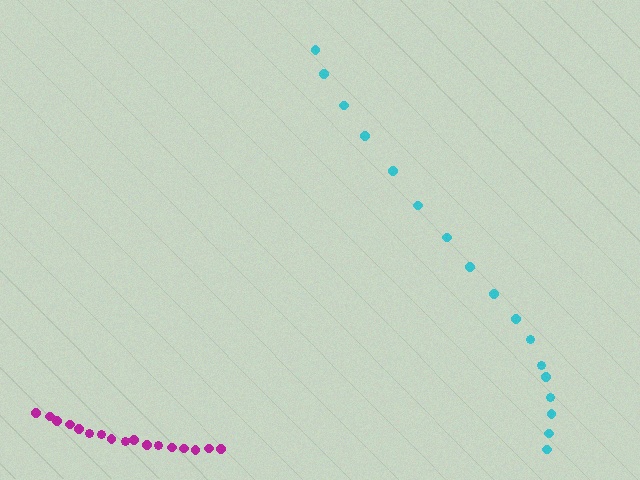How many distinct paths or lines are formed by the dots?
There are 2 distinct paths.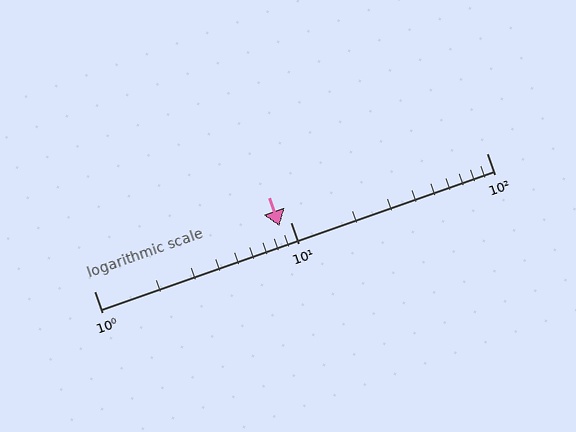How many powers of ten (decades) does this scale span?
The scale spans 2 decades, from 1 to 100.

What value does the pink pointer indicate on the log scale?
The pointer indicates approximately 8.8.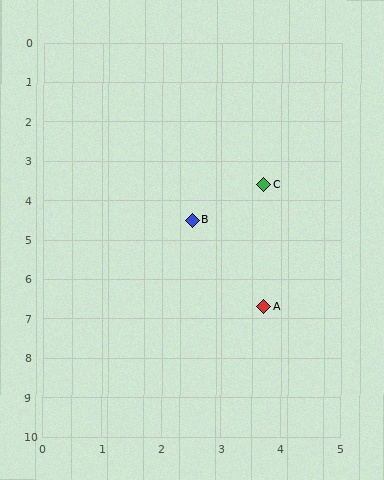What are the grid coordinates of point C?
Point C is at approximately (3.7, 3.6).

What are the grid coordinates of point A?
Point A is at approximately (3.7, 6.7).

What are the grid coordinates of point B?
Point B is at approximately (2.5, 4.5).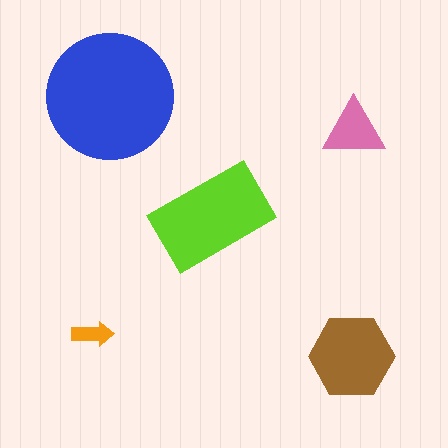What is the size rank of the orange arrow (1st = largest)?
5th.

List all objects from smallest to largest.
The orange arrow, the pink triangle, the brown hexagon, the lime rectangle, the blue circle.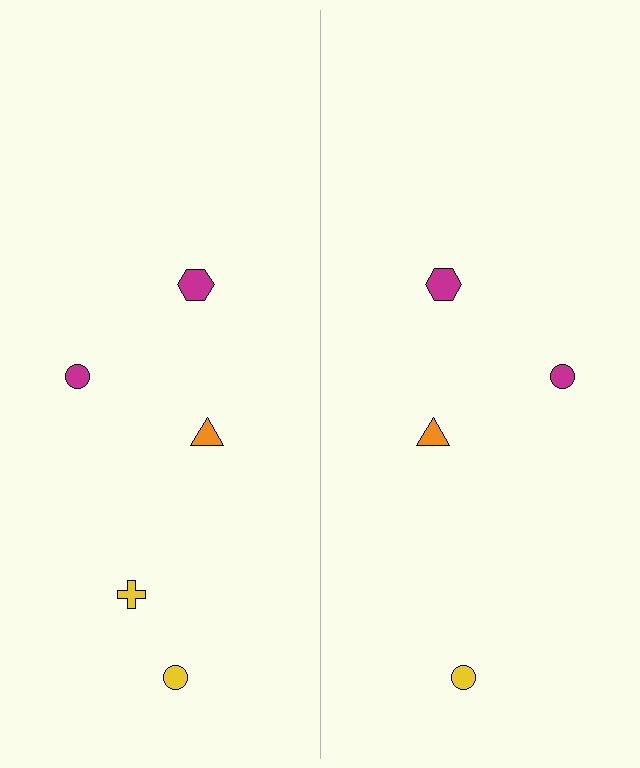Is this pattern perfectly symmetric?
No, the pattern is not perfectly symmetric. A yellow cross is missing from the right side.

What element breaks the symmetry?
A yellow cross is missing from the right side.